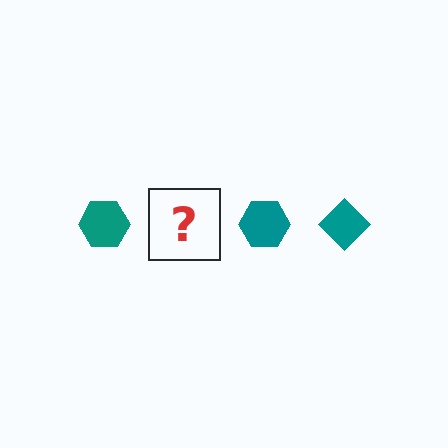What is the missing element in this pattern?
The missing element is a teal diamond.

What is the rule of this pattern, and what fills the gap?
The rule is that the pattern cycles through hexagon, diamond shapes in teal. The gap should be filled with a teal diamond.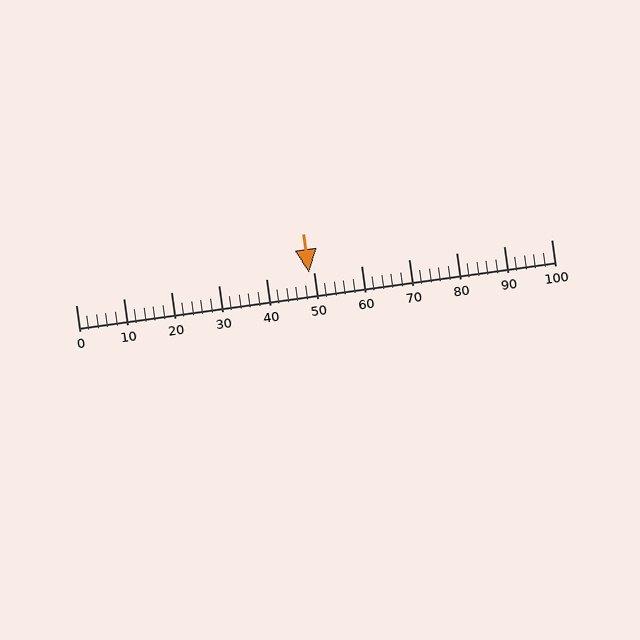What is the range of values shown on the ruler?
The ruler shows values from 0 to 100.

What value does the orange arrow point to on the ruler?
The orange arrow points to approximately 49.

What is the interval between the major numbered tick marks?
The major tick marks are spaced 10 units apart.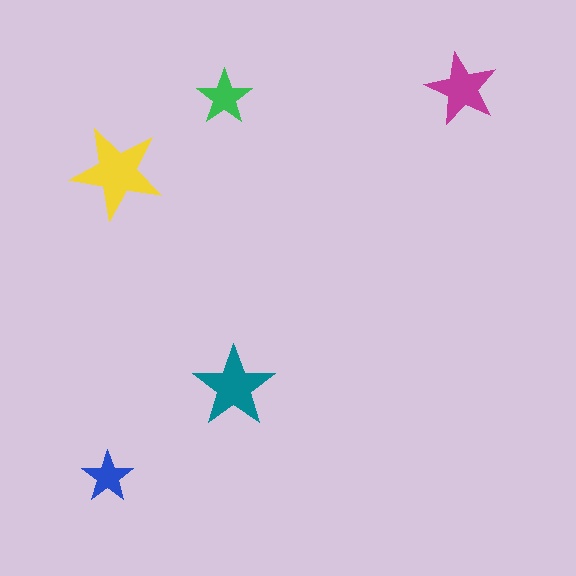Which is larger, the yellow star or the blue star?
The yellow one.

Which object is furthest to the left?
The blue star is leftmost.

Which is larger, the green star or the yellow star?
The yellow one.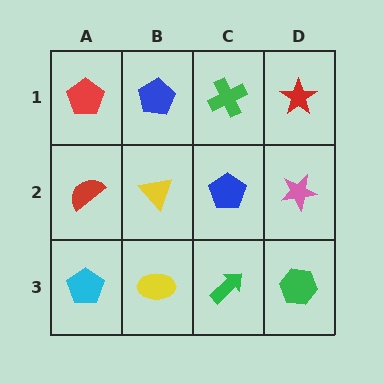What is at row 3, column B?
A yellow ellipse.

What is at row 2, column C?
A blue pentagon.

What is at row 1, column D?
A red star.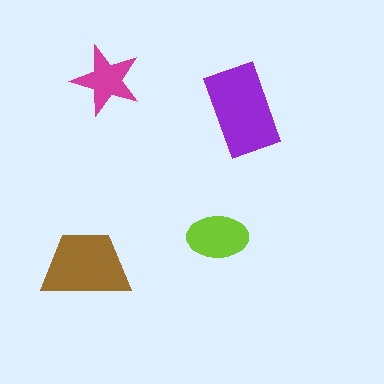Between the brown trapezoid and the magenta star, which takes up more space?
The brown trapezoid.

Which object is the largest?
The purple rectangle.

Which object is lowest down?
The brown trapezoid is bottommost.